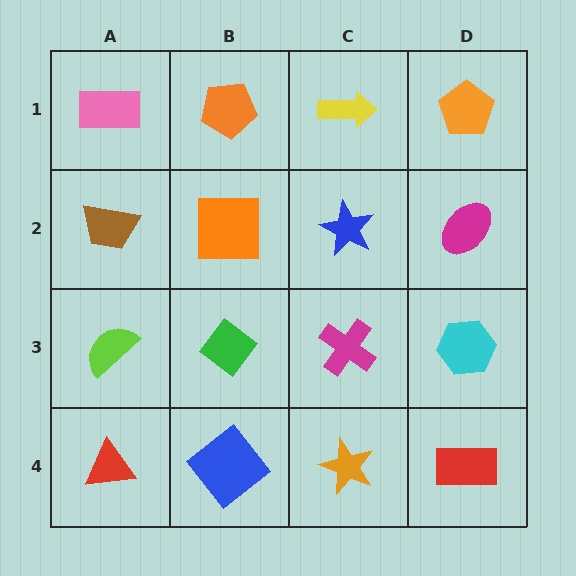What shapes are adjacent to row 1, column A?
A brown trapezoid (row 2, column A), an orange pentagon (row 1, column B).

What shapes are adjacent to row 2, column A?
A pink rectangle (row 1, column A), a lime semicircle (row 3, column A), an orange square (row 2, column B).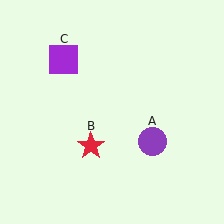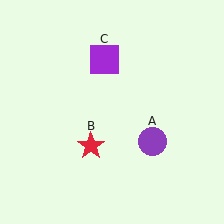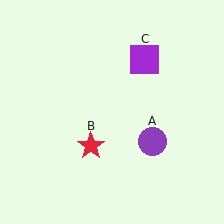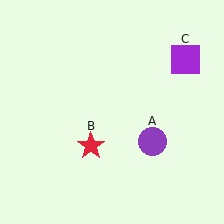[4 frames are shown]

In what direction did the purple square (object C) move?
The purple square (object C) moved right.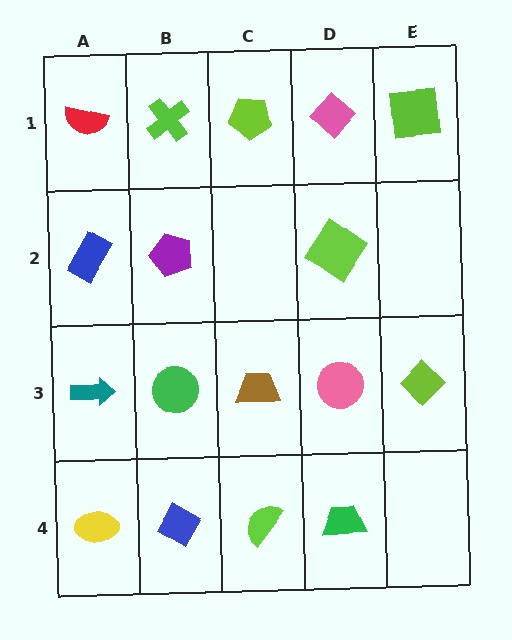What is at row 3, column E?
A lime diamond.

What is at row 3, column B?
A green circle.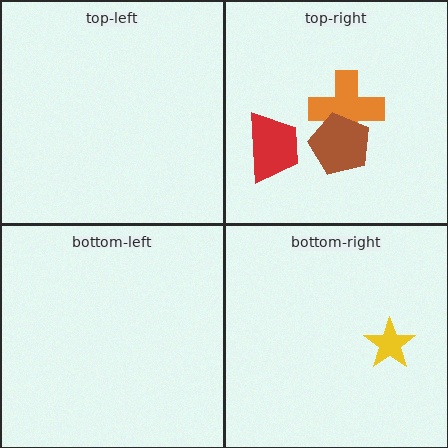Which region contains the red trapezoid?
The top-right region.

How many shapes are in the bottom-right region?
1.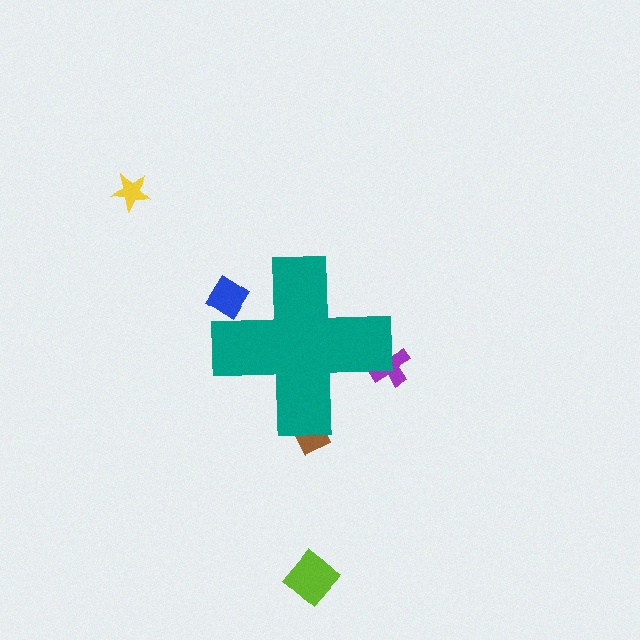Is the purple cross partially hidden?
Yes, the purple cross is partially hidden behind the teal cross.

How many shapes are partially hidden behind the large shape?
3 shapes are partially hidden.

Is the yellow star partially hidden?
No, the yellow star is fully visible.